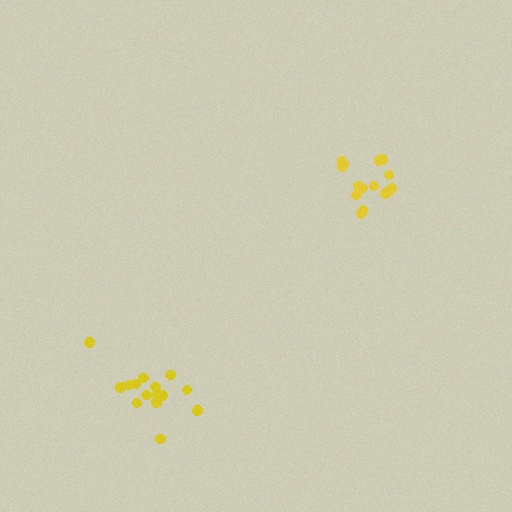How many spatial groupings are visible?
There are 2 spatial groupings.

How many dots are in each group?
Group 1: 15 dots, Group 2: 15 dots (30 total).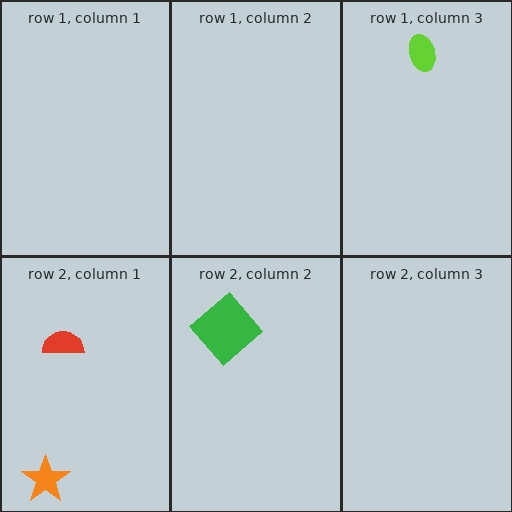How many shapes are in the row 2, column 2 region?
1.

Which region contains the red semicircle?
The row 2, column 1 region.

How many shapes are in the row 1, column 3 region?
1.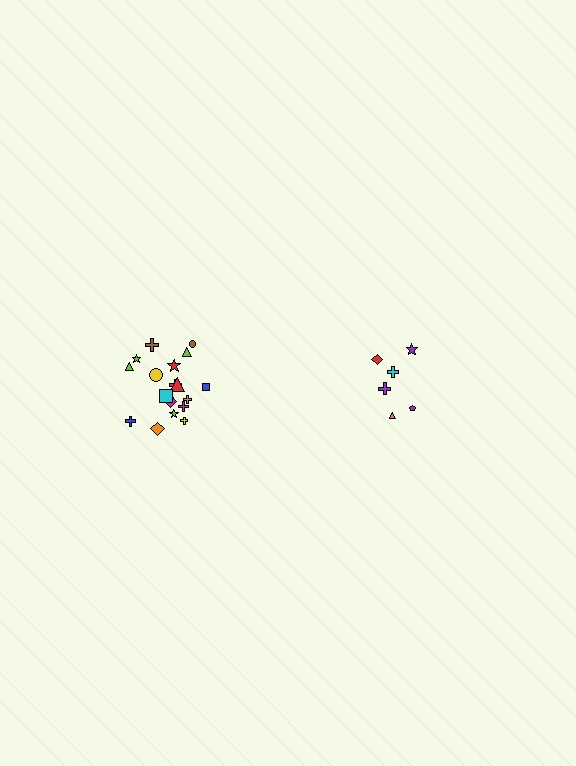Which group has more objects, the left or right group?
The left group.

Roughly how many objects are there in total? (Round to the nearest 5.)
Roughly 25 objects in total.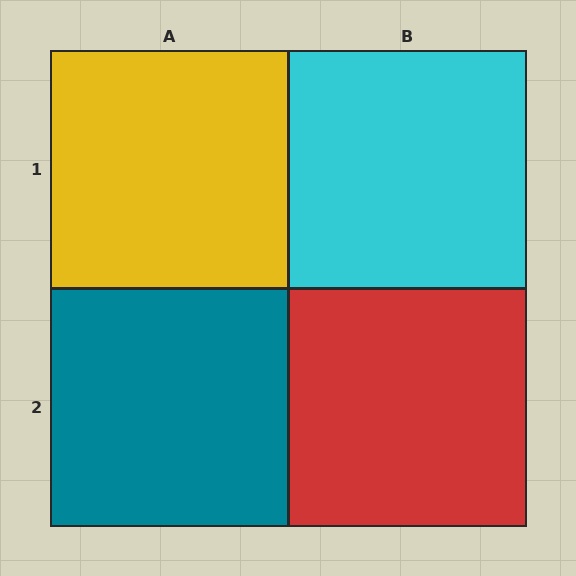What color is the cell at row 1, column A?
Yellow.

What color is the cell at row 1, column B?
Cyan.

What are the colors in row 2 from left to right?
Teal, red.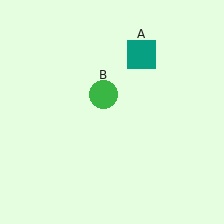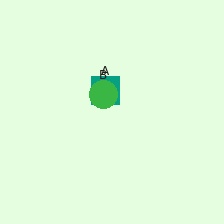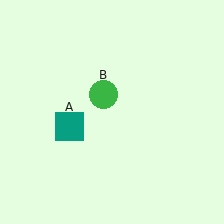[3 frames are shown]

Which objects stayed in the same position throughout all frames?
Green circle (object B) remained stationary.